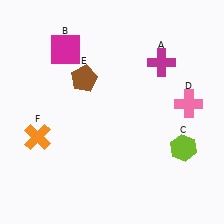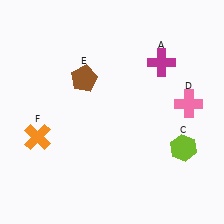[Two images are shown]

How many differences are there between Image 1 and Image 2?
There is 1 difference between the two images.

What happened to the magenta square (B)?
The magenta square (B) was removed in Image 2. It was in the top-left area of Image 1.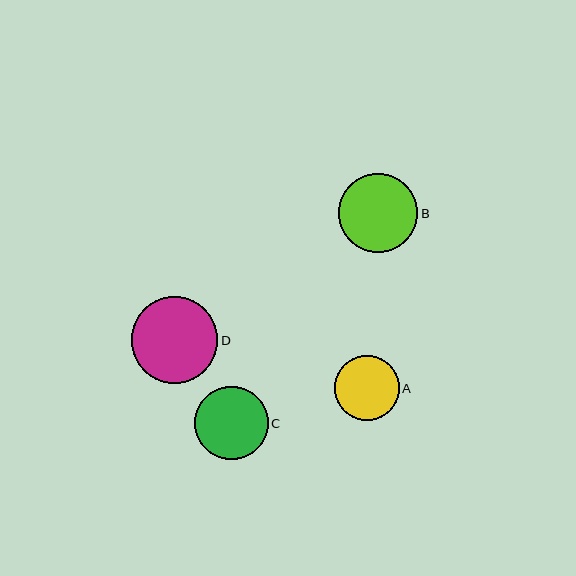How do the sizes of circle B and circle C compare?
Circle B and circle C are approximately the same size.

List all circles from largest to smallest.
From largest to smallest: D, B, C, A.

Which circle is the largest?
Circle D is the largest with a size of approximately 86 pixels.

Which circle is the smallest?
Circle A is the smallest with a size of approximately 65 pixels.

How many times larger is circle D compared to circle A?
Circle D is approximately 1.3 times the size of circle A.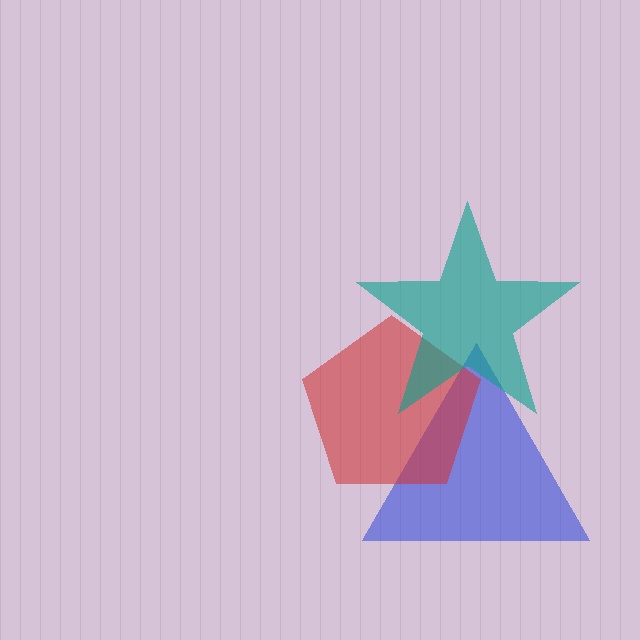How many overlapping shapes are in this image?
There are 3 overlapping shapes in the image.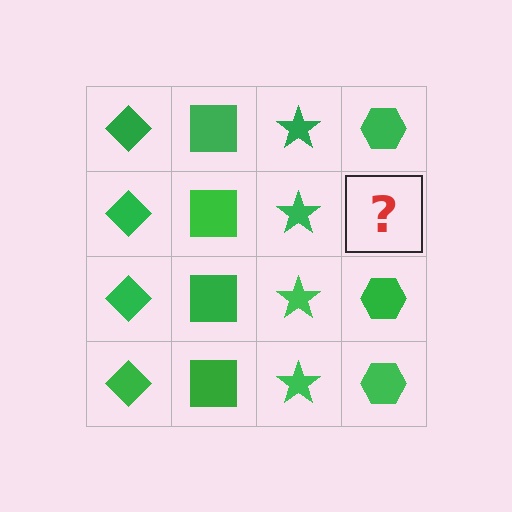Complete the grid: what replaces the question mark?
The question mark should be replaced with a green hexagon.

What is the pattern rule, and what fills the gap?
The rule is that each column has a consistent shape. The gap should be filled with a green hexagon.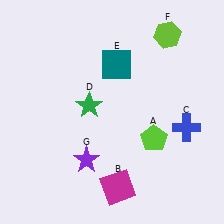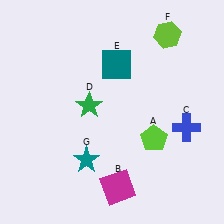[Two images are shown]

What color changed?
The star (G) changed from purple in Image 1 to teal in Image 2.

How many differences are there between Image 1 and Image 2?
There is 1 difference between the two images.